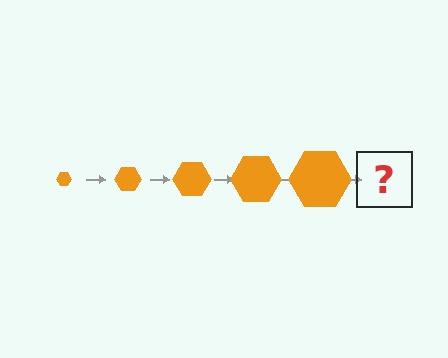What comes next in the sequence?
The next element should be an orange hexagon, larger than the previous one.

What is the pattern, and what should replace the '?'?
The pattern is that the hexagon gets progressively larger each step. The '?' should be an orange hexagon, larger than the previous one.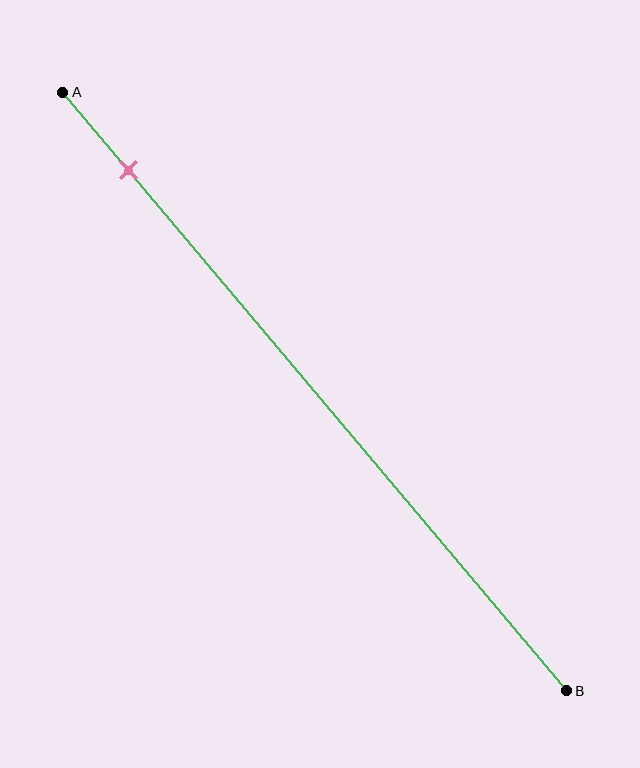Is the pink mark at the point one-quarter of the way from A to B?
No, the mark is at about 15% from A, not at the 25% one-quarter point.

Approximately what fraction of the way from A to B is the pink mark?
The pink mark is approximately 15% of the way from A to B.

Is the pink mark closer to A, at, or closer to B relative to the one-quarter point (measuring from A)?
The pink mark is closer to point A than the one-quarter point of segment AB.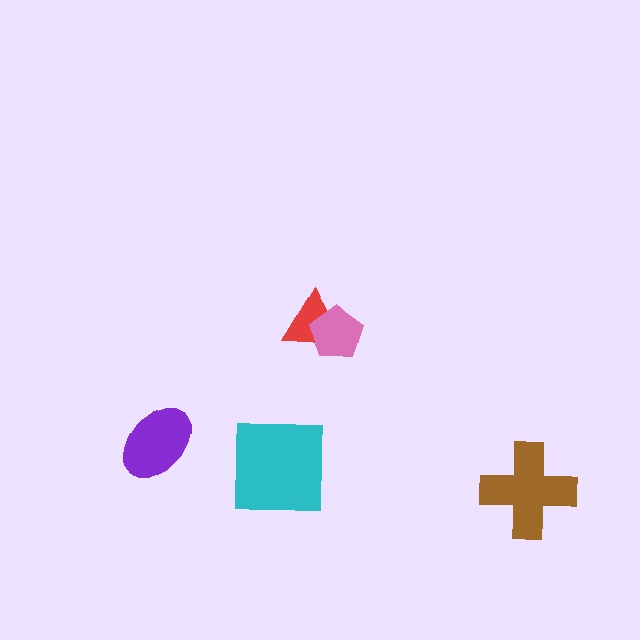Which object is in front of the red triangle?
The pink pentagon is in front of the red triangle.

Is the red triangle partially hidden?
Yes, it is partially covered by another shape.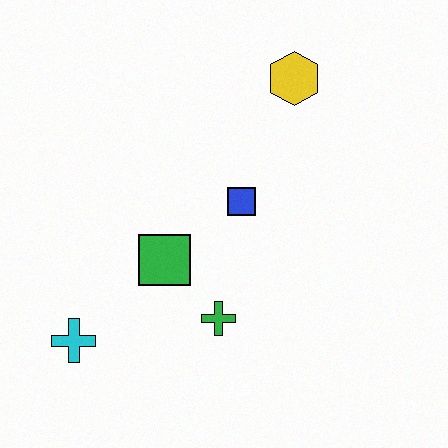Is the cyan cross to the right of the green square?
No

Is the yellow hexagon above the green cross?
Yes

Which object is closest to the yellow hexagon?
The blue square is closest to the yellow hexagon.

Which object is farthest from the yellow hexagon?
The cyan cross is farthest from the yellow hexagon.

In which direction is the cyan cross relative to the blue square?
The cyan cross is to the left of the blue square.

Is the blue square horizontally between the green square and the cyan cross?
No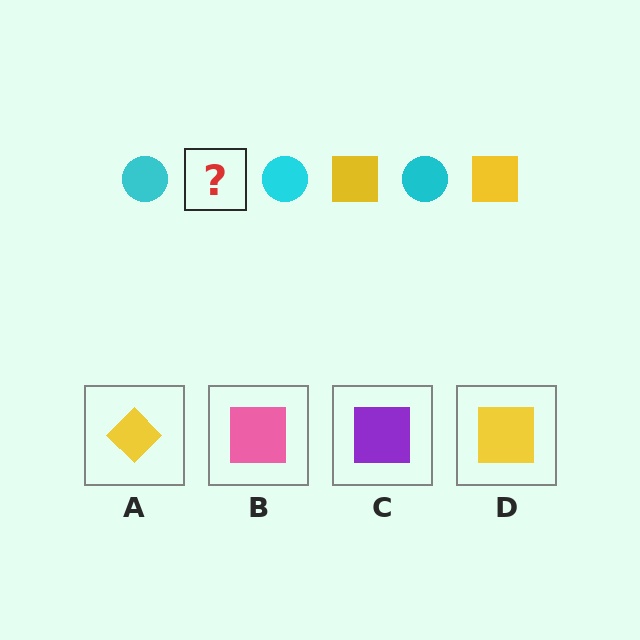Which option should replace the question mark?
Option D.